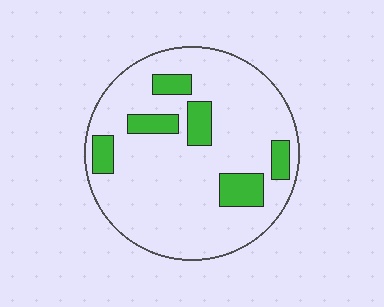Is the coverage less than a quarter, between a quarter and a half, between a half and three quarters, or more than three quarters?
Less than a quarter.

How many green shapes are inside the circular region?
6.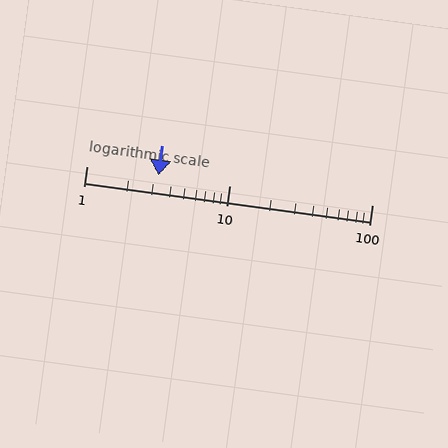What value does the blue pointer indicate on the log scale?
The pointer indicates approximately 3.2.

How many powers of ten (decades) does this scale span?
The scale spans 2 decades, from 1 to 100.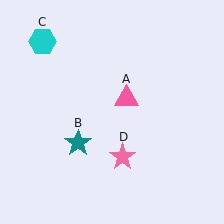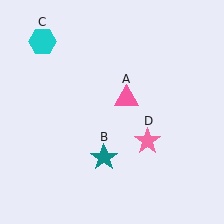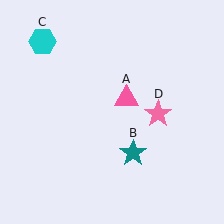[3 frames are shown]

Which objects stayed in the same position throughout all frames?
Pink triangle (object A) and cyan hexagon (object C) remained stationary.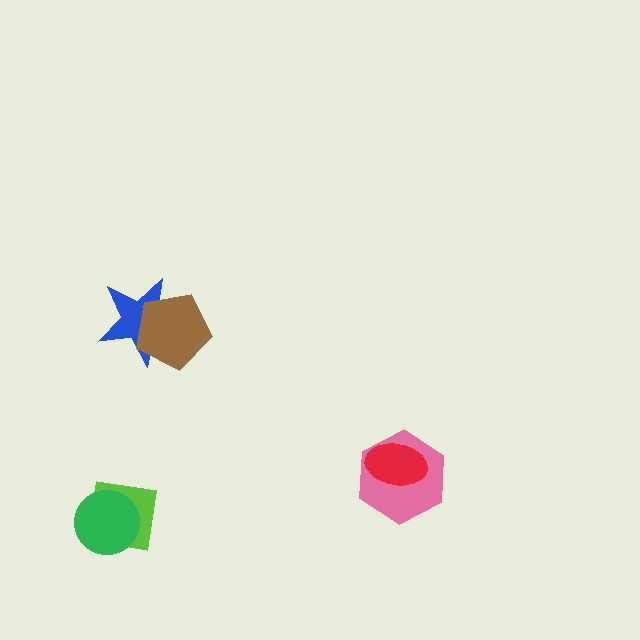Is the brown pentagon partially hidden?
No, no other shape covers it.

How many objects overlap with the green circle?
1 object overlaps with the green circle.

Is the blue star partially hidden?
Yes, it is partially covered by another shape.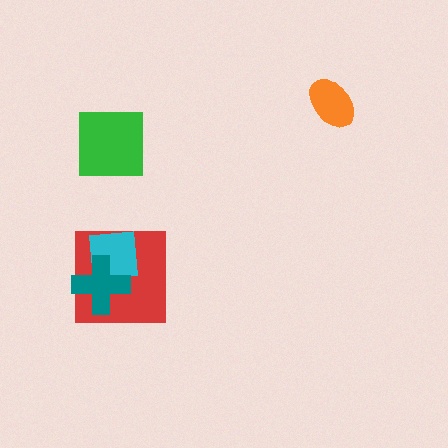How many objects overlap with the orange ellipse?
0 objects overlap with the orange ellipse.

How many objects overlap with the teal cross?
2 objects overlap with the teal cross.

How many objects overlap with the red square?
2 objects overlap with the red square.